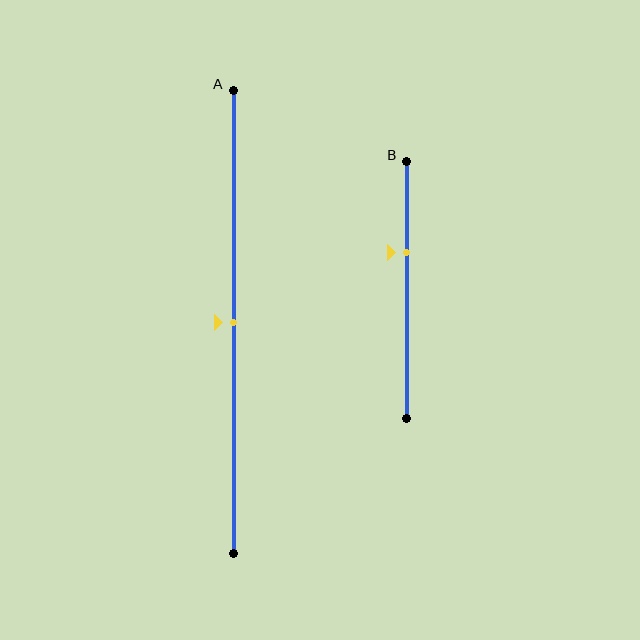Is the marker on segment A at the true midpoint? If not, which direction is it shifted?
Yes, the marker on segment A is at the true midpoint.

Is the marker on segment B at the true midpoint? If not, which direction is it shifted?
No, the marker on segment B is shifted upward by about 15% of the segment length.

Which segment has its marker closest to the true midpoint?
Segment A has its marker closest to the true midpoint.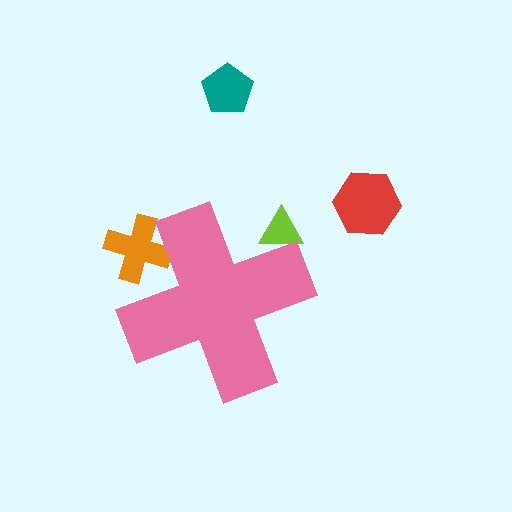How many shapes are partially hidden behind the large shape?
2 shapes are partially hidden.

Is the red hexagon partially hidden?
No, the red hexagon is fully visible.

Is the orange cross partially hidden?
Yes, the orange cross is partially hidden behind the pink cross.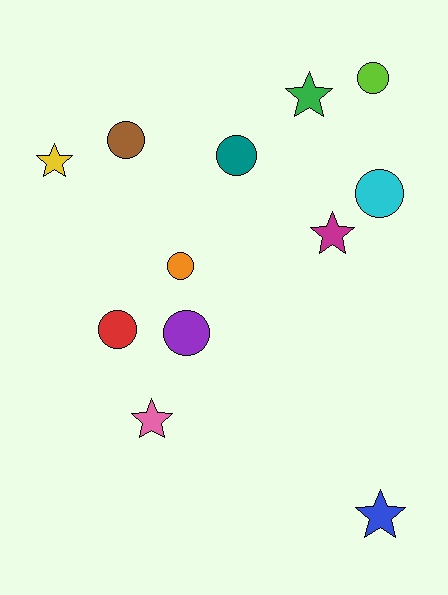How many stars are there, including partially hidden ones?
There are 5 stars.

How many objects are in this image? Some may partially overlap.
There are 12 objects.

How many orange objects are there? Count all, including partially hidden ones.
There is 1 orange object.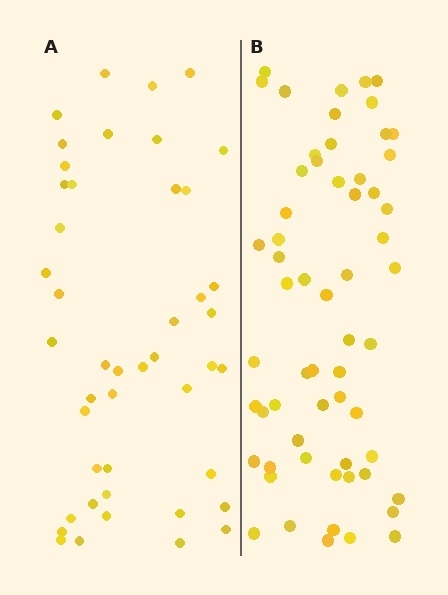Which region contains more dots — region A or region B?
Region B (the right region) has more dots.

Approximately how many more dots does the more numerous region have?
Region B has approximately 15 more dots than region A.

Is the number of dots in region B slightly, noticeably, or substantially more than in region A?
Region B has noticeably more, but not dramatically so. The ratio is roughly 1.3 to 1.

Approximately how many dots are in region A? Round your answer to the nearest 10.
About 40 dots. (The exact count is 45, which rounds to 40.)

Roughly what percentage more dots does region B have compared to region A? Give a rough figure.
About 35% more.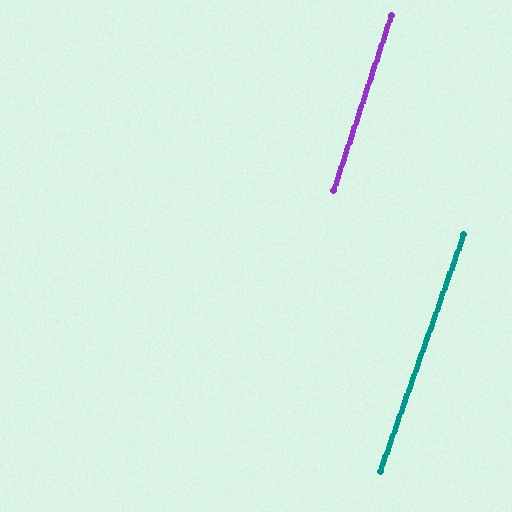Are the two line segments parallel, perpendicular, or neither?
Parallel — their directions differ by only 1.1°.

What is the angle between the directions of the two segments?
Approximately 1 degree.